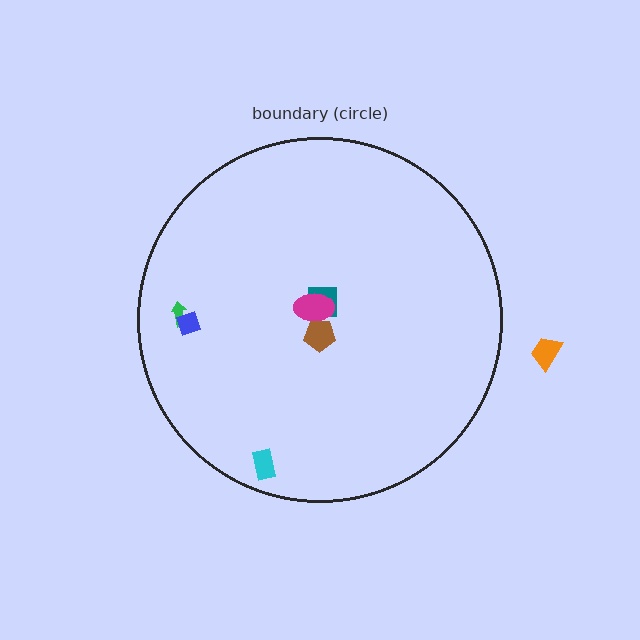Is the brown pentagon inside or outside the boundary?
Inside.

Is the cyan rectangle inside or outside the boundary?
Inside.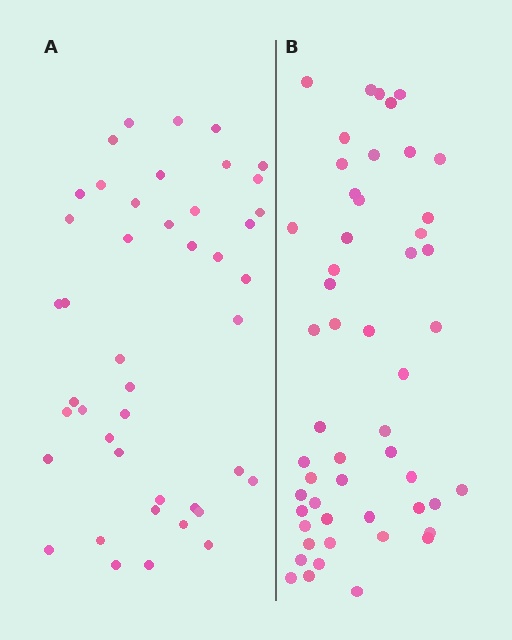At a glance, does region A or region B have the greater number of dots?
Region B (the right region) has more dots.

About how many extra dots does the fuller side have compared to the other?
Region B has roughly 8 or so more dots than region A.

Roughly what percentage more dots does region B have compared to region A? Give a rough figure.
About 20% more.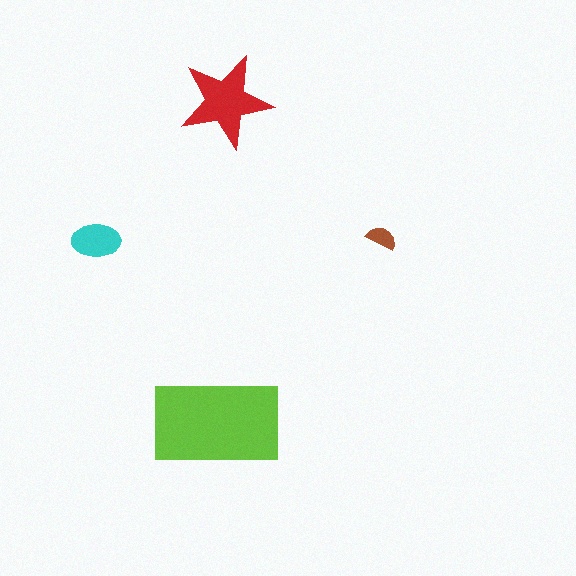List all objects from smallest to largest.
The brown semicircle, the cyan ellipse, the red star, the lime rectangle.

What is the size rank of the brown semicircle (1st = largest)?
4th.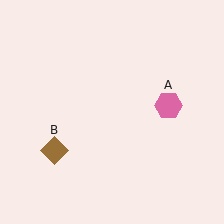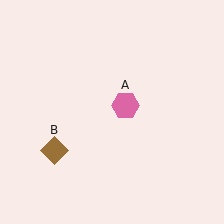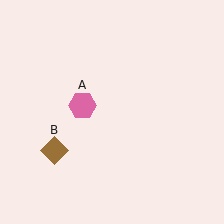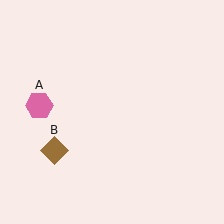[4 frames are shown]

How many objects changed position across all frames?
1 object changed position: pink hexagon (object A).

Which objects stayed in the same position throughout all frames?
Brown diamond (object B) remained stationary.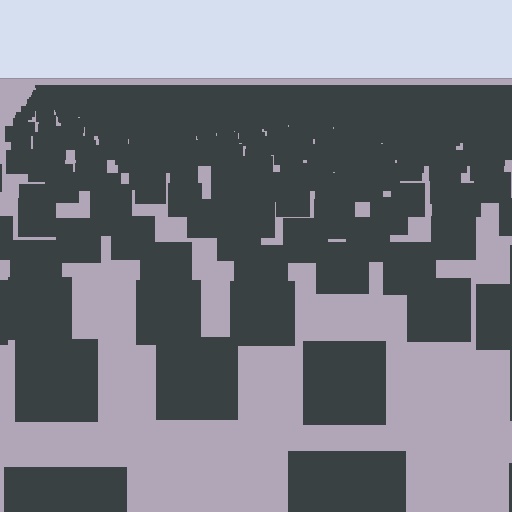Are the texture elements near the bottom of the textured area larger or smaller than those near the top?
Larger. Near the bottom, elements are closer to the viewer and appear at a bigger on-screen size.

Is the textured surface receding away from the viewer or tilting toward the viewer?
The surface is receding away from the viewer. Texture elements get smaller and denser toward the top.